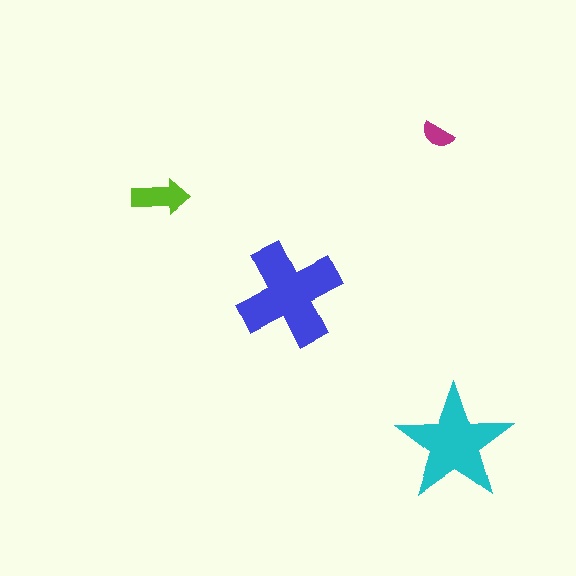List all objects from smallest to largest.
The magenta semicircle, the lime arrow, the cyan star, the blue cross.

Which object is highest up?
The magenta semicircle is topmost.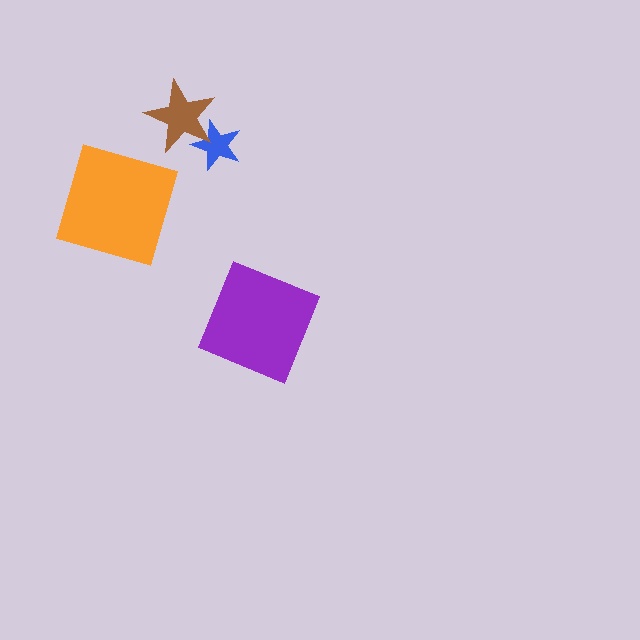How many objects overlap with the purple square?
0 objects overlap with the purple square.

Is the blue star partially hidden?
Yes, it is partially covered by another shape.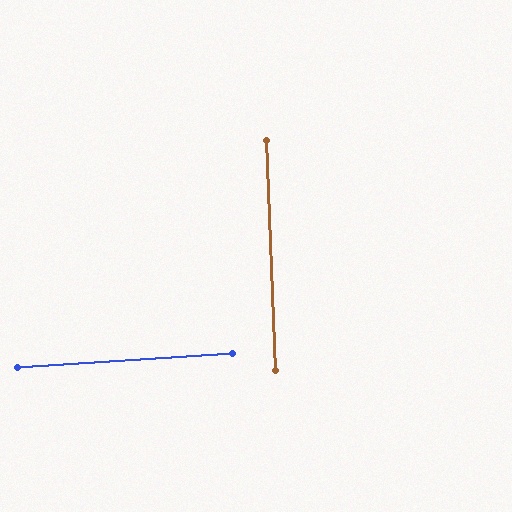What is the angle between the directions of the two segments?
Approximately 88 degrees.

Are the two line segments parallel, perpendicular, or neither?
Perpendicular — they meet at approximately 88°.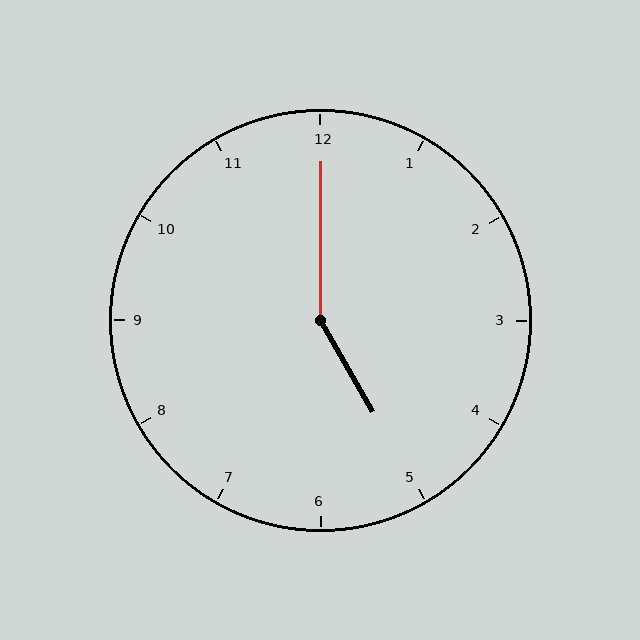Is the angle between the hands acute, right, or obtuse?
It is obtuse.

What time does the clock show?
5:00.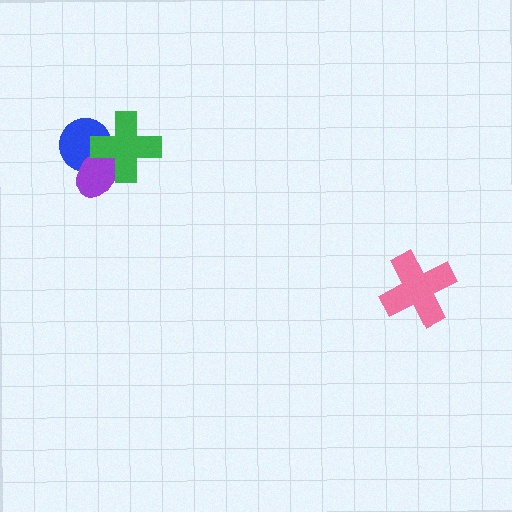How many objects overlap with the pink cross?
0 objects overlap with the pink cross.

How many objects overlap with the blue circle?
2 objects overlap with the blue circle.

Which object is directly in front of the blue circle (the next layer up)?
The purple ellipse is directly in front of the blue circle.